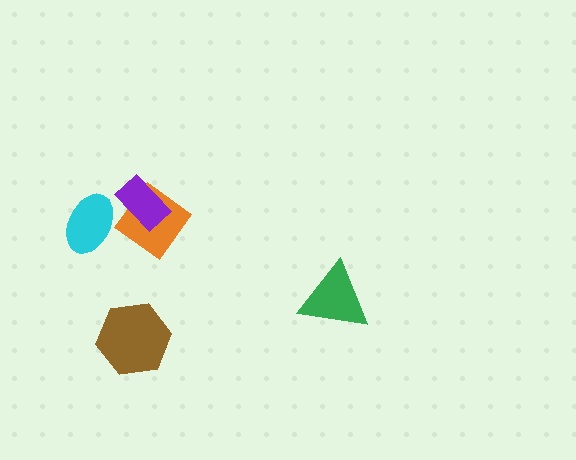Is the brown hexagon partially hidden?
No, no other shape covers it.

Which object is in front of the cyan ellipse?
The orange diamond is in front of the cyan ellipse.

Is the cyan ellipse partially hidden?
Yes, it is partially covered by another shape.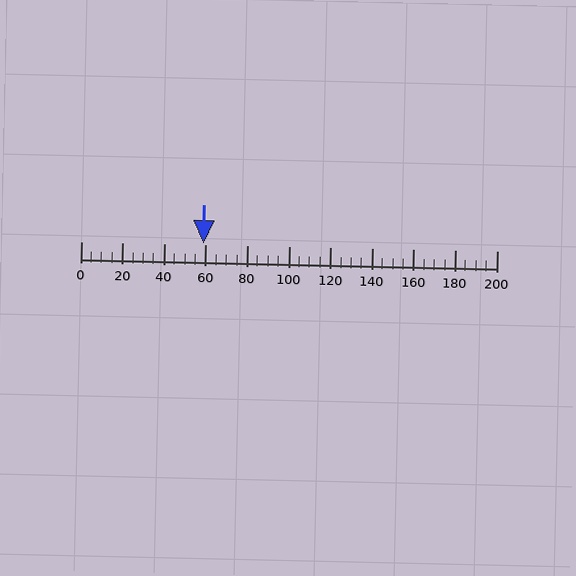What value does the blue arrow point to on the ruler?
The blue arrow points to approximately 59.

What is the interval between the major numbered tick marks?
The major tick marks are spaced 20 units apart.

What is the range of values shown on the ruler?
The ruler shows values from 0 to 200.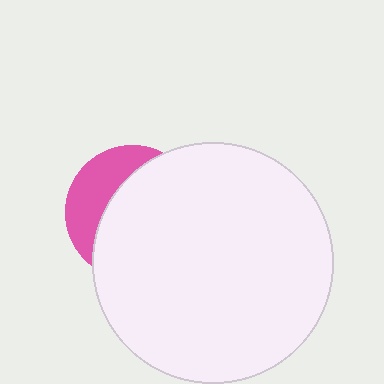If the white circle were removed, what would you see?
You would see the complete pink circle.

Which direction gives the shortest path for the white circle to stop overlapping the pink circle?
Moving right gives the shortest separation.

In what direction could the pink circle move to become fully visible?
The pink circle could move left. That would shift it out from behind the white circle entirely.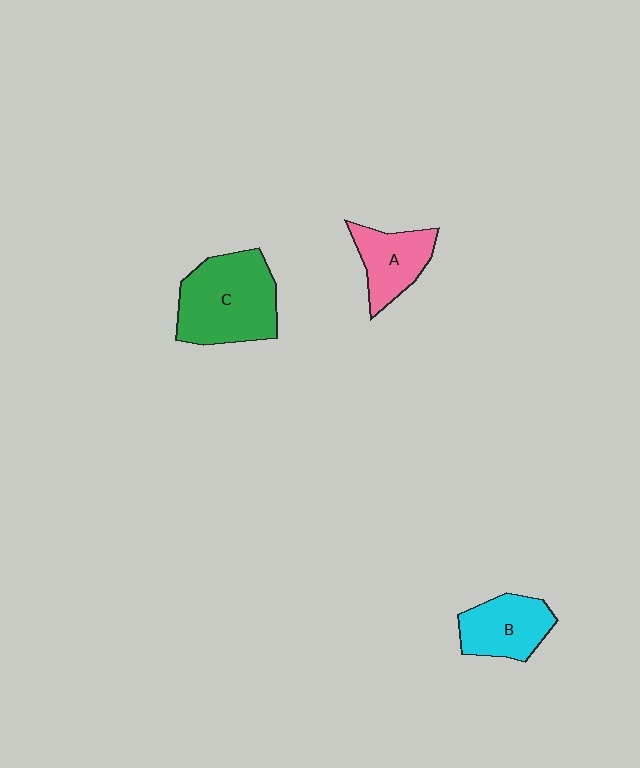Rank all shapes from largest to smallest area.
From largest to smallest: C (green), B (cyan), A (pink).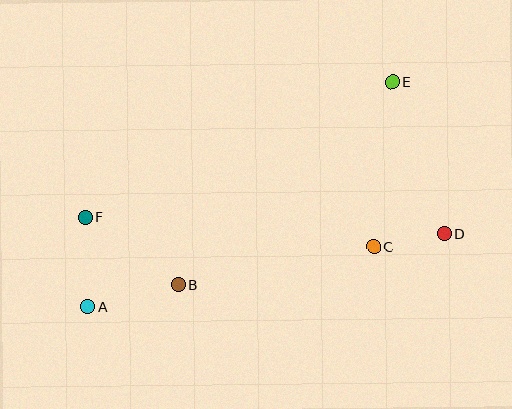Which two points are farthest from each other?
Points A and E are farthest from each other.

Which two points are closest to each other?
Points C and D are closest to each other.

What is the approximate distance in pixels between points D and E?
The distance between D and E is approximately 161 pixels.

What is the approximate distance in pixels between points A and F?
The distance between A and F is approximately 89 pixels.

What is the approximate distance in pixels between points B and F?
The distance between B and F is approximately 115 pixels.